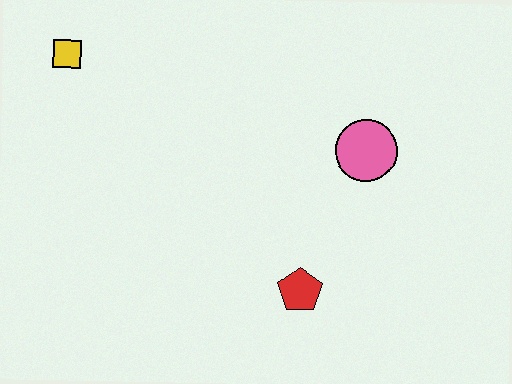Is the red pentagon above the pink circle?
No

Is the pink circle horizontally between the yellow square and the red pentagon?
No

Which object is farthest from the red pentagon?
The yellow square is farthest from the red pentagon.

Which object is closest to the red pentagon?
The pink circle is closest to the red pentagon.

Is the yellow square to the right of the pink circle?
No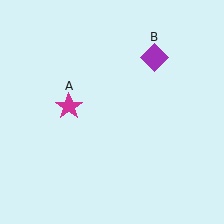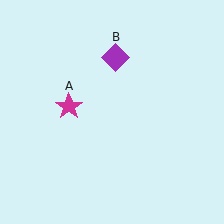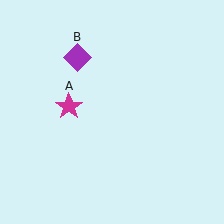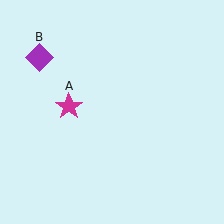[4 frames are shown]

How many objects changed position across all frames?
1 object changed position: purple diamond (object B).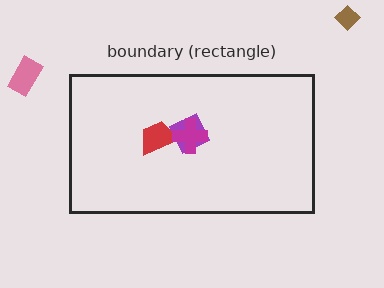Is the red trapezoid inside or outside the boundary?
Inside.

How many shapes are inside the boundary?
3 inside, 2 outside.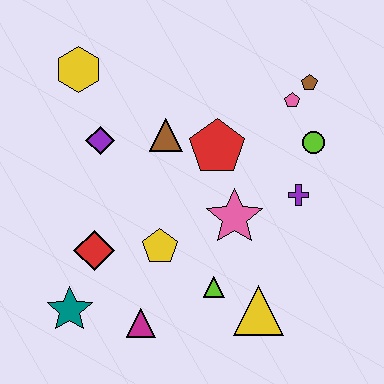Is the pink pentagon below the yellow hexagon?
Yes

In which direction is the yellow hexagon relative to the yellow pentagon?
The yellow hexagon is above the yellow pentagon.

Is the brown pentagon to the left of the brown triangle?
No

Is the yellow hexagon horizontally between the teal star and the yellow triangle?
Yes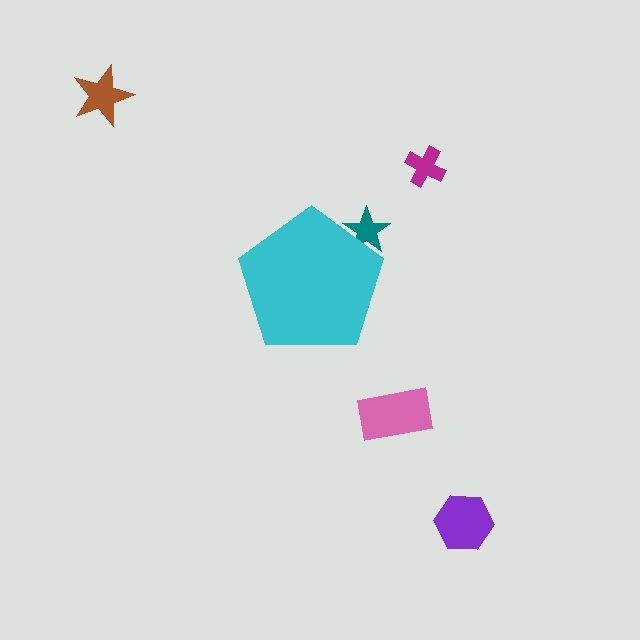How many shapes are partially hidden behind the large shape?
1 shape is partially hidden.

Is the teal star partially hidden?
Yes, the teal star is partially hidden behind the cyan pentagon.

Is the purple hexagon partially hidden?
No, the purple hexagon is fully visible.